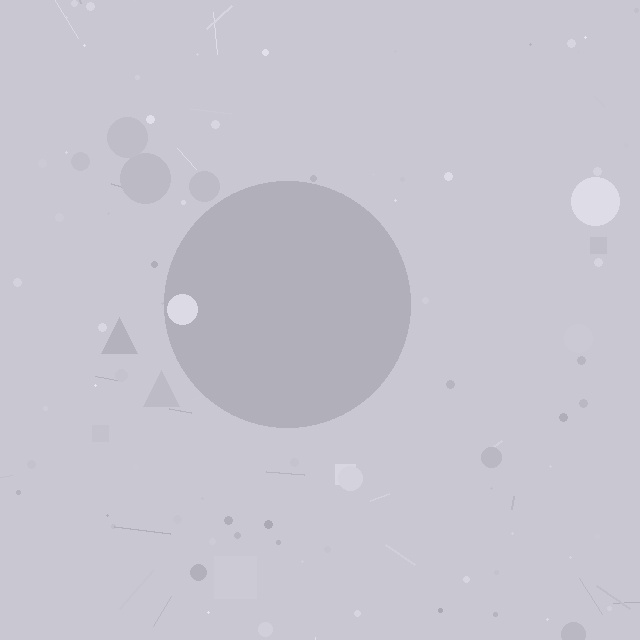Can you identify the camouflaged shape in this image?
The camouflaged shape is a circle.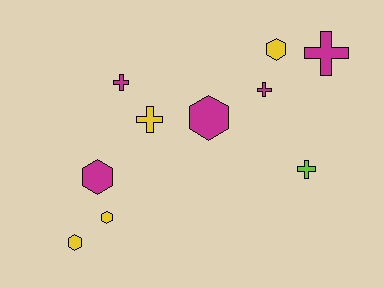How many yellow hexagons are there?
There are 3 yellow hexagons.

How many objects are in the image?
There are 10 objects.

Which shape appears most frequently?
Cross, with 5 objects.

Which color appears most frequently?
Magenta, with 5 objects.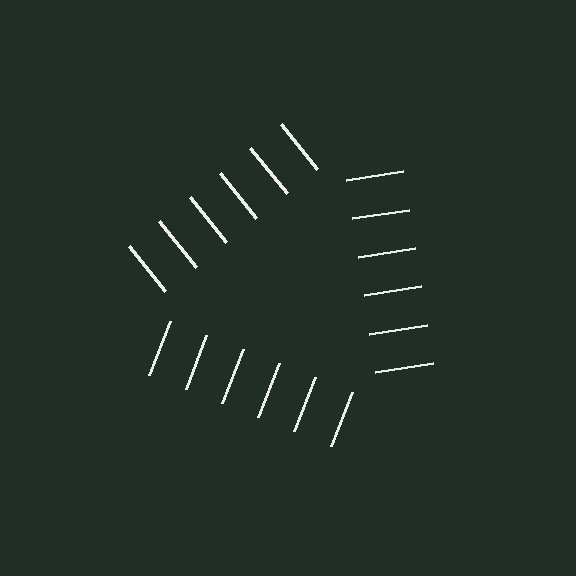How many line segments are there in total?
18 — 6 along each of the 3 edges.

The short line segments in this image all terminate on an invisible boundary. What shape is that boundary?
An illusory triangle — the line segments terminate on its edges but no continuous stroke is drawn.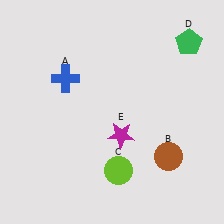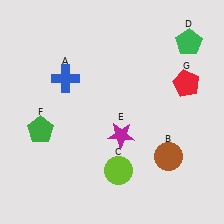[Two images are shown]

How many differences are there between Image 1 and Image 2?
There are 2 differences between the two images.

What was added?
A green pentagon (F), a red pentagon (G) were added in Image 2.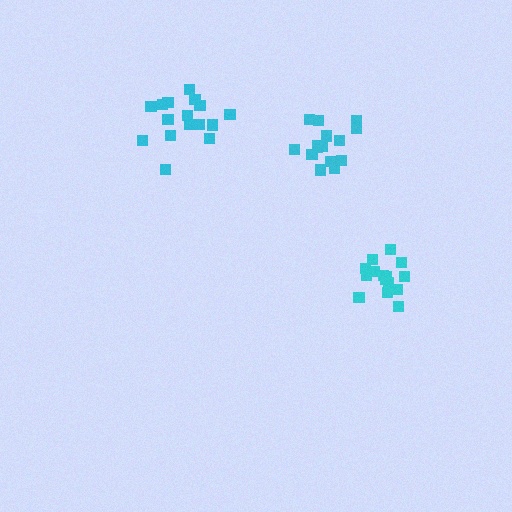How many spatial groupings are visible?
There are 3 spatial groupings.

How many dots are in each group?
Group 1: 15 dots, Group 2: 16 dots, Group 3: 17 dots (48 total).